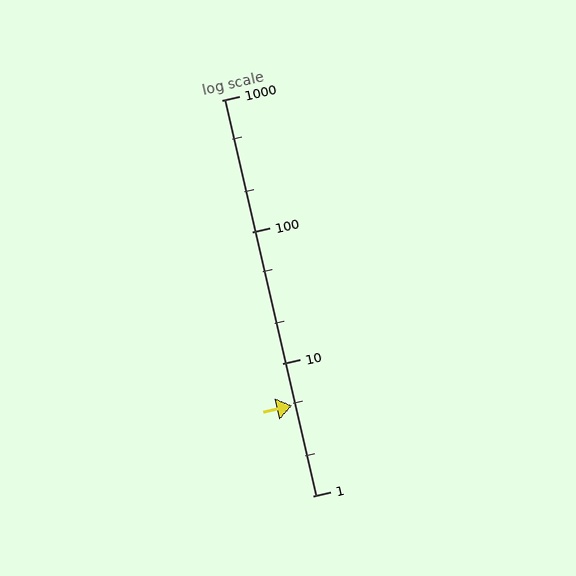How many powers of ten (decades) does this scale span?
The scale spans 3 decades, from 1 to 1000.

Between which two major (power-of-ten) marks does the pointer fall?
The pointer is between 1 and 10.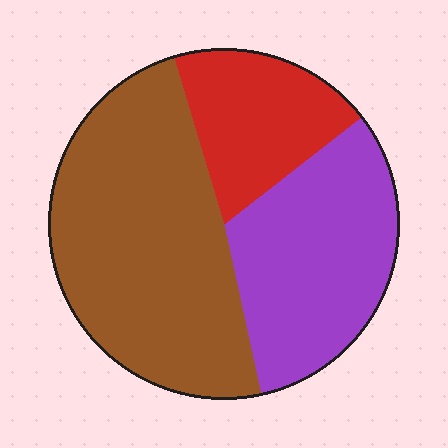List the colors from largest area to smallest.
From largest to smallest: brown, purple, red.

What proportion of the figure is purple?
Purple covers roughly 30% of the figure.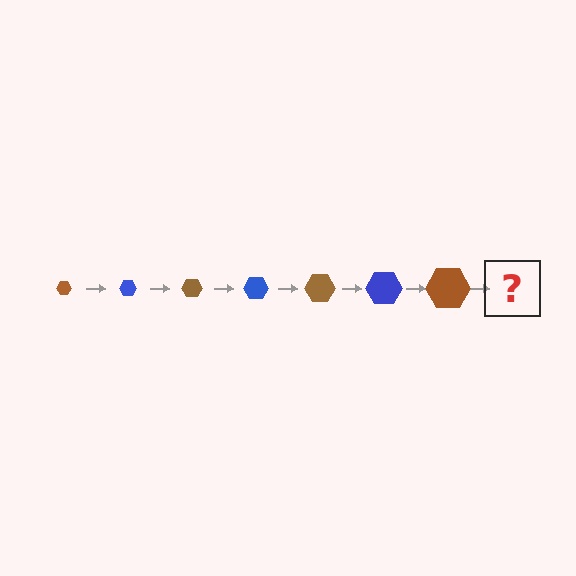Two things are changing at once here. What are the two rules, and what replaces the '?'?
The two rules are that the hexagon grows larger each step and the color cycles through brown and blue. The '?' should be a blue hexagon, larger than the previous one.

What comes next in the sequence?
The next element should be a blue hexagon, larger than the previous one.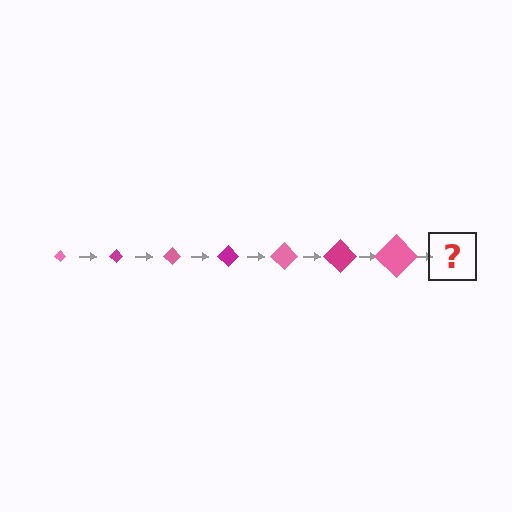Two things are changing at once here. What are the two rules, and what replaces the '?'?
The two rules are that the diamond grows larger each step and the color cycles through pink and magenta. The '?' should be a magenta diamond, larger than the previous one.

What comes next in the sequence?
The next element should be a magenta diamond, larger than the previous one.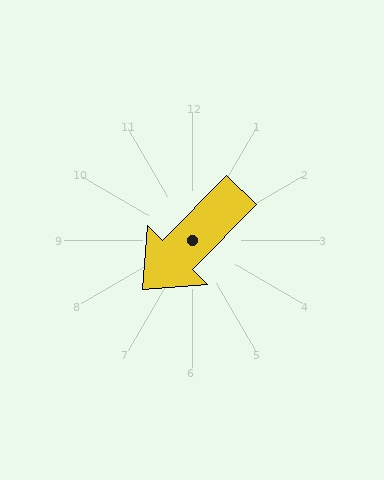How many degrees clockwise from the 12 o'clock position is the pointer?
Approximately 225 degrees.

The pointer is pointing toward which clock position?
Roughly 7 o'clock.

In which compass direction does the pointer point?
Southwest.